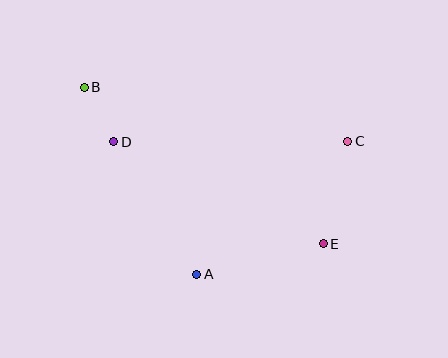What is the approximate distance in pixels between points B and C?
The distance between B and C is approximately 269 pixels.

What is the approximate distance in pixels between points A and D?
The distance between A and D is approximately 156 pixels.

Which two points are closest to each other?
Points B and D are closest to each other.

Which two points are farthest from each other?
Points B and E are farthest from each other.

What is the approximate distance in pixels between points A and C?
The distance between A and C is approximately 201 pixels.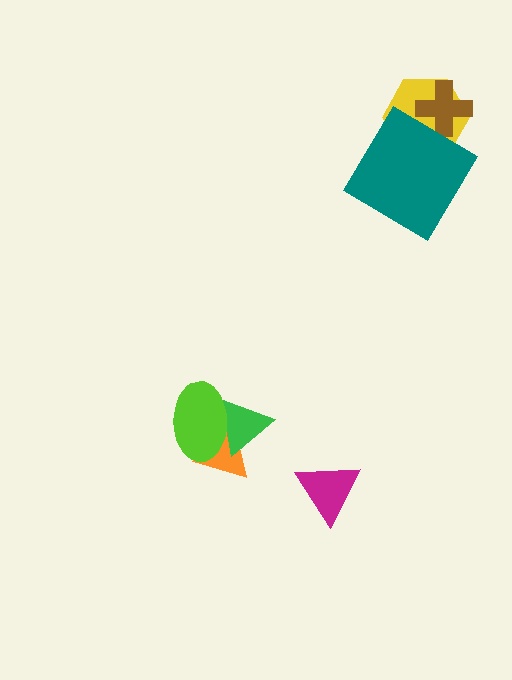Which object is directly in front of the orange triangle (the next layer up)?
The green triangle is directly in front of the orange triangle.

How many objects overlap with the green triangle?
2 objects overlap with the green triangle.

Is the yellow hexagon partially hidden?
Yes, it is partially covered by another shape.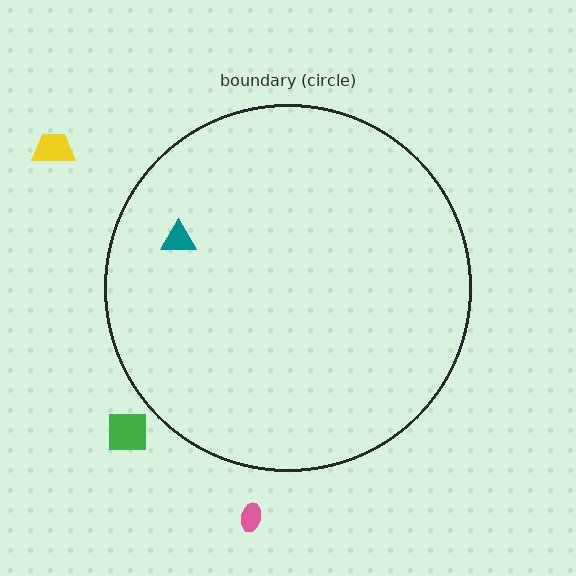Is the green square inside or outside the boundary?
Outside.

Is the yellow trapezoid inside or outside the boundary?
Outside.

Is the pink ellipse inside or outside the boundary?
Outside.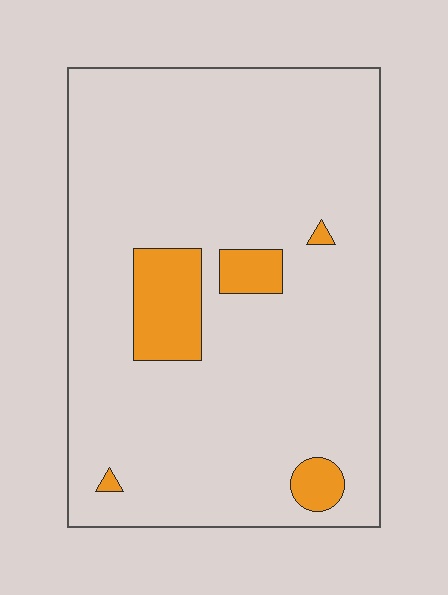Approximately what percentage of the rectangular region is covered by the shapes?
Approximately 10%.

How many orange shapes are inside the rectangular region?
5.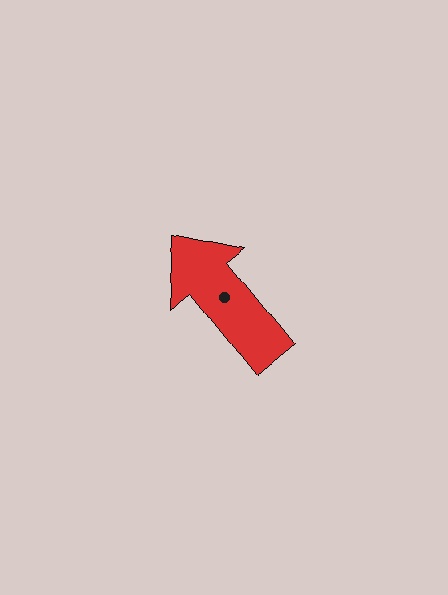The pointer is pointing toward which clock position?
Roughly 11 o'clock.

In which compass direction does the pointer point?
Northwest.